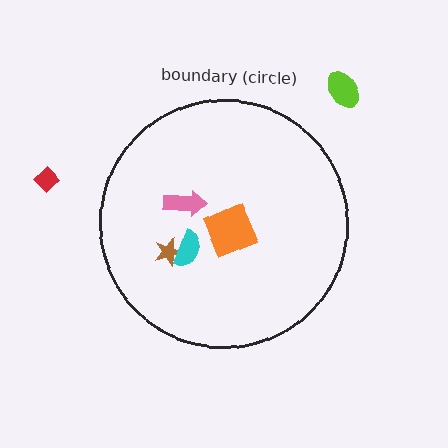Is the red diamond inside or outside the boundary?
Outside.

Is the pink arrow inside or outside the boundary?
Inside.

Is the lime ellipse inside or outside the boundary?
Outside.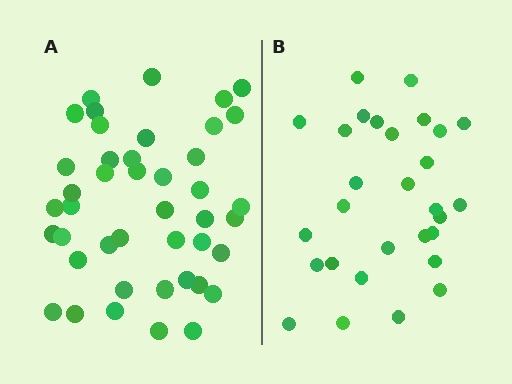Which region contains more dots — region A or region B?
Region A (the left region) has more dots.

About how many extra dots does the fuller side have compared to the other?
Region A has approximately 15 more dots than region B.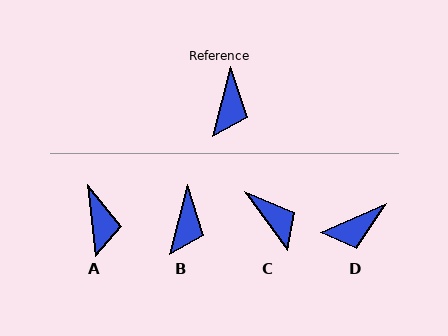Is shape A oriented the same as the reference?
No, it is off by about 21 degrees.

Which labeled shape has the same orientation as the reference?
B.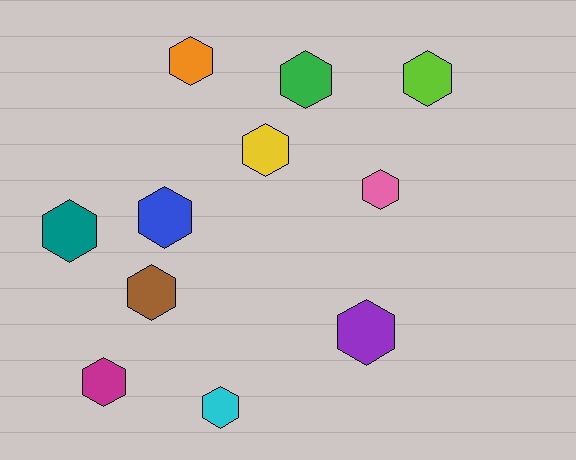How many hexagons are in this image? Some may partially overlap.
There are 11 hexagons.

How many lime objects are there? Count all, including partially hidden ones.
There is 1 lime object.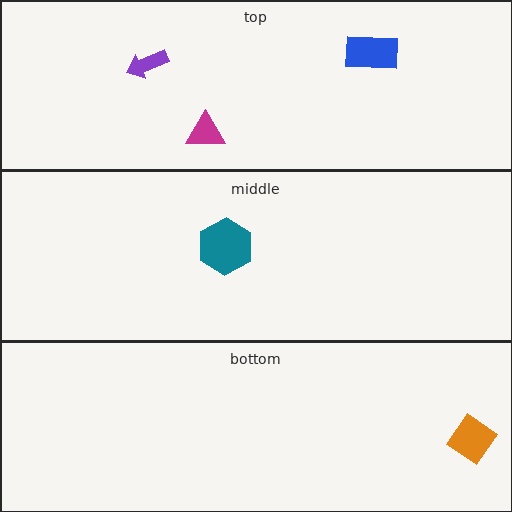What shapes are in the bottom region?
The orange diamond.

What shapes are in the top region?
The purple arrow, the magenta triangle, the blue rectangle.